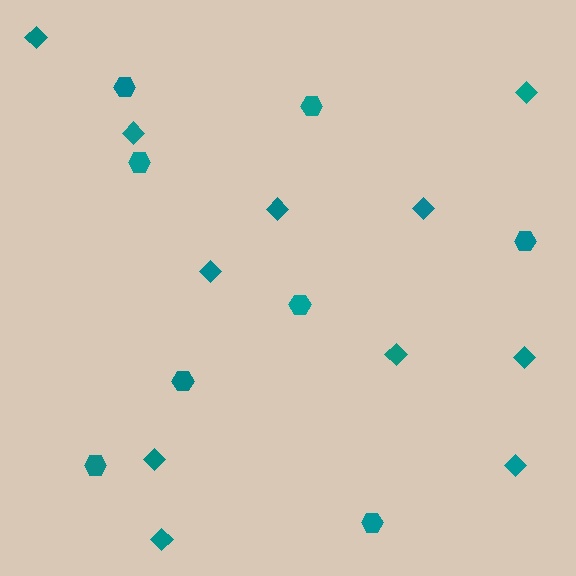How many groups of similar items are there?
There are 2 groups: one group of hexagons (8) and one group of diamonds (11).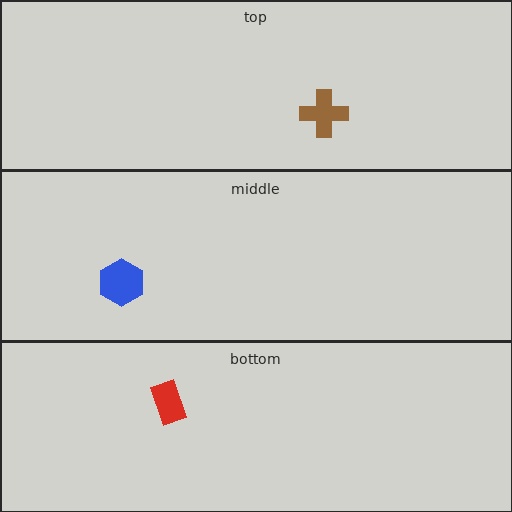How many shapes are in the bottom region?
1.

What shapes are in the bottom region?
The red rectangle.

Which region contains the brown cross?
The top region.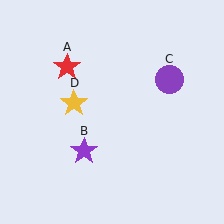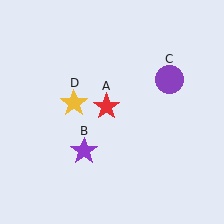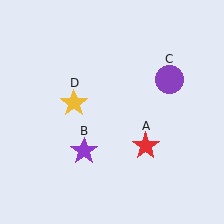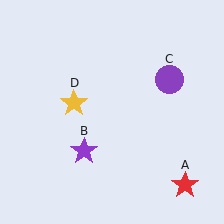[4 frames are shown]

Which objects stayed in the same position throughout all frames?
Purple star (object B) and purple circle (object C) and yellow star (object D) remained stationary.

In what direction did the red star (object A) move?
The red star (object A) moved down and to the right.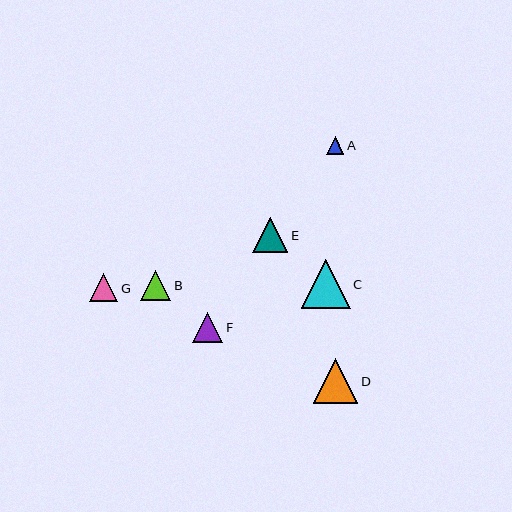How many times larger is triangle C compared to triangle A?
Triangle C is approximately 2.8 times the size of triangle A.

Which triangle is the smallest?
Triangle A is the smallest with a size of approximately 17 pixels.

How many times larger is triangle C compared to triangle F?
Triangle C is approximately 1.6 times the size of triangle F.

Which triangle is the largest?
Triangle C is the largest with a size of approximately 49 pixels.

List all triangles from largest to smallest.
From largest to smallest: C, D, E, B, F, G, A.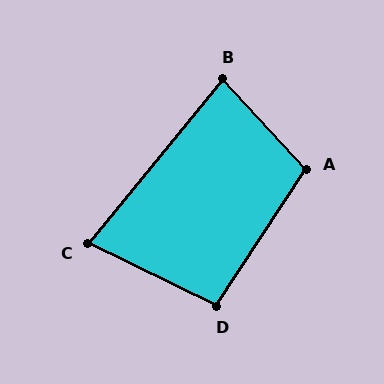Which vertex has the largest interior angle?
A, at approximately 104 degrees.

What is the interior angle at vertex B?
Approximately 82 degrees (acute).